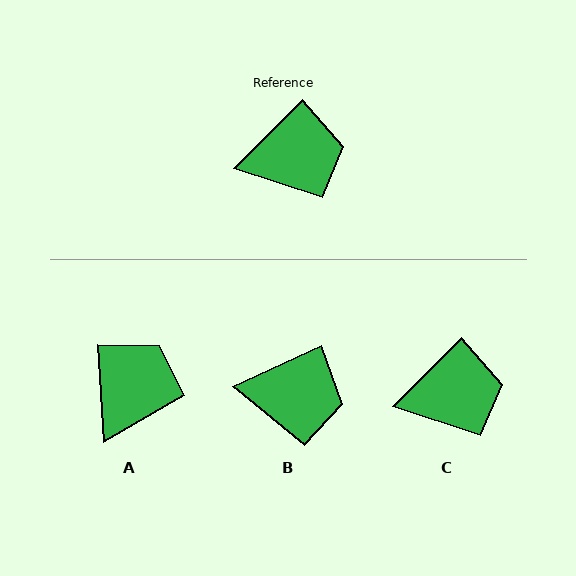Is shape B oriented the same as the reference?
No, it is off by about 21 degrees.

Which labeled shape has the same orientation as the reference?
C.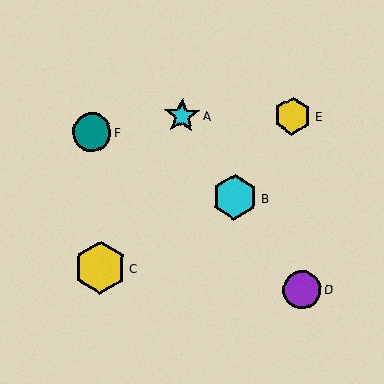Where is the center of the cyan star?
The center of the cyan star is at (182, 116).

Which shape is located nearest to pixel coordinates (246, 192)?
The cyan hexagon (labeled B) at (235, 197) is nearest to that location.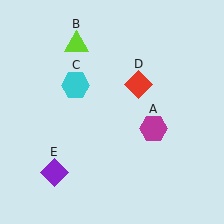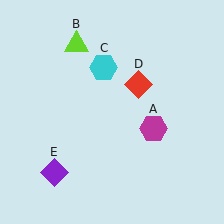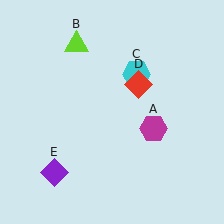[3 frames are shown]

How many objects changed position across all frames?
1 object changed position: cyan hexagon (object C).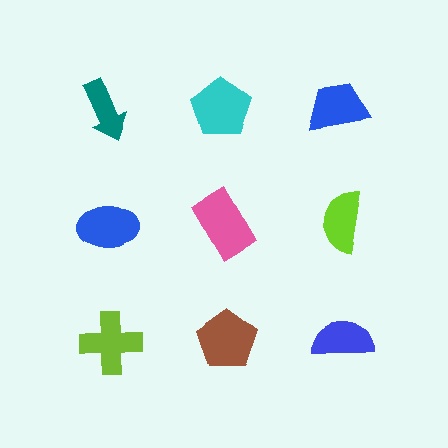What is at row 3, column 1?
A lime cross.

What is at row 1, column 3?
A blue trapezoid.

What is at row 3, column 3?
A blue semicircle.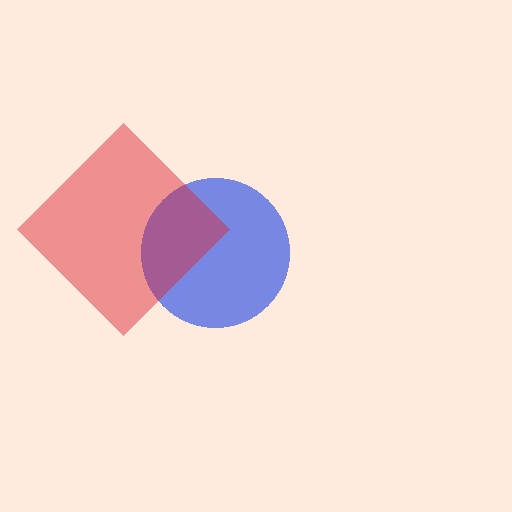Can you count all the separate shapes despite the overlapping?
Yes, there are 2 separate shapes.